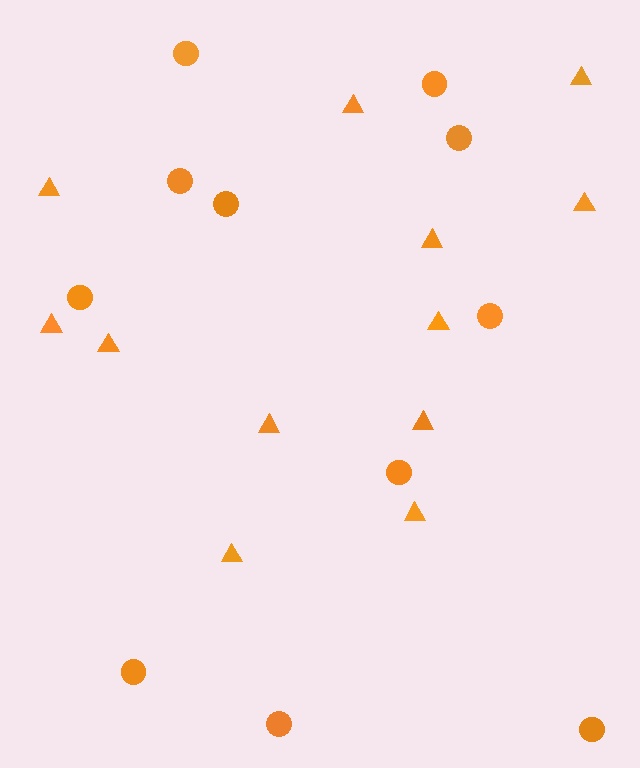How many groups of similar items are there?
There are 2 groups: one group of triangles (12) and one group of circles (11).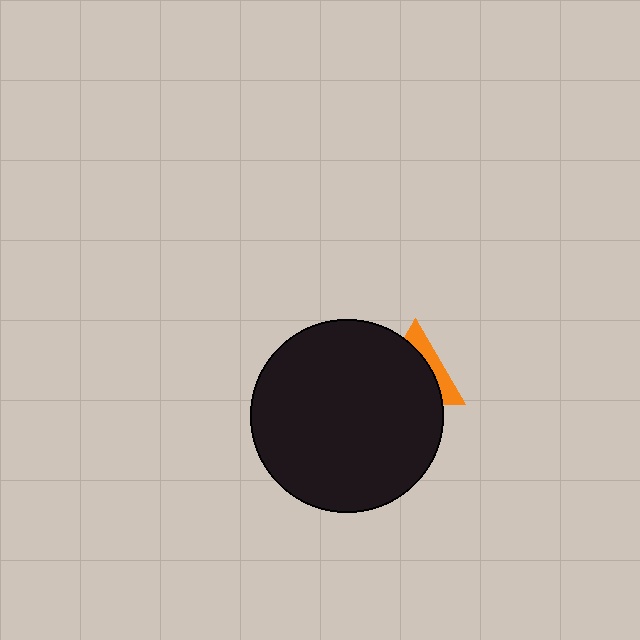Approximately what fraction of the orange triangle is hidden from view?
Roughly 69% of the orange triangle is hidden behind the black circle.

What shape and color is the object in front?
The object in front is a black circle.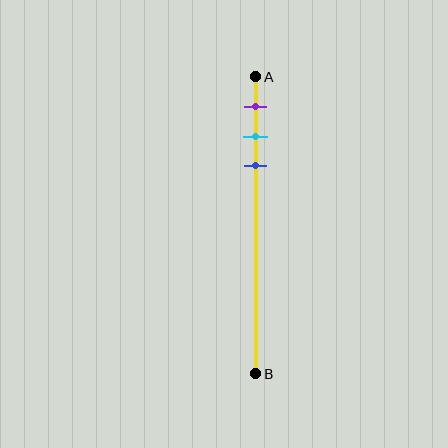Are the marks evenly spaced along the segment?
Yes, the marks are approximately evenly spaced.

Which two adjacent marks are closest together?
The cyan and blue marks are the closest adjacent pair.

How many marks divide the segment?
There are 3 marks dividing the segment.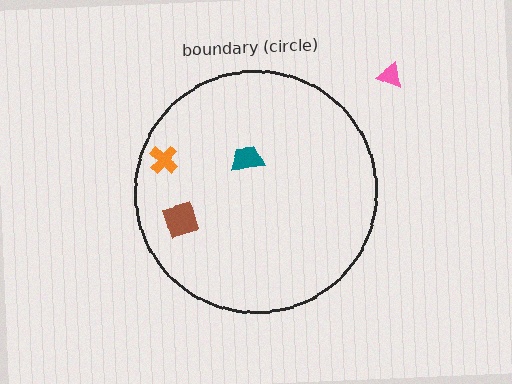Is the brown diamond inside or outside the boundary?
Inside.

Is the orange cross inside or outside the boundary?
Inside.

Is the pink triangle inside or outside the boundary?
Outside.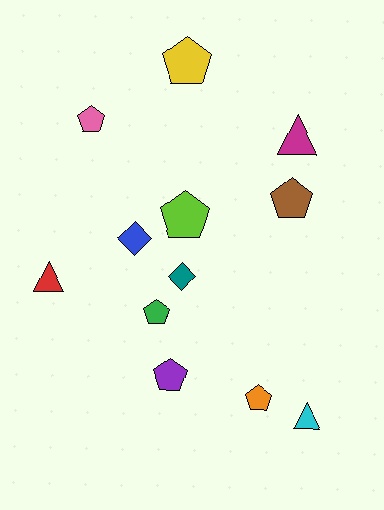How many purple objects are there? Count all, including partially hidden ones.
There is 1 purple object.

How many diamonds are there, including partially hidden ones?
There are 2 diamonds.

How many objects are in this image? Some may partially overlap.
There are 12 objects.